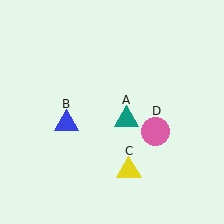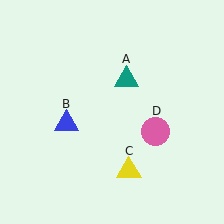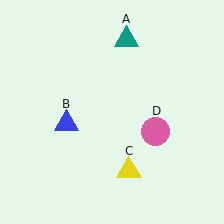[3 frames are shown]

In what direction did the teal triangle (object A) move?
The teal triangle (object A) moved up.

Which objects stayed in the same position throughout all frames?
Blue triangle (object B) and yellow triangle (object C) and pink circle (object D) remained stationary.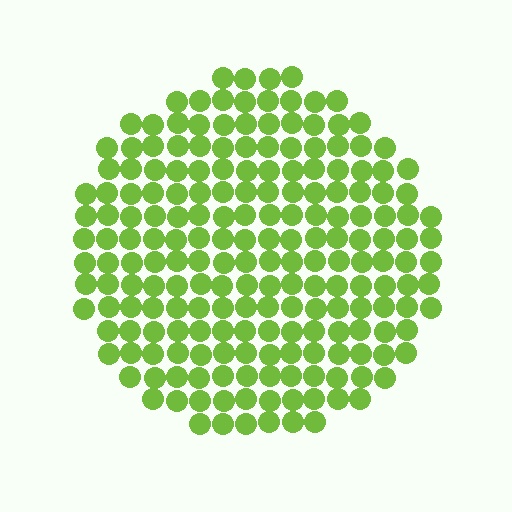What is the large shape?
The large shape is a circle.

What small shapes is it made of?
It is made of small circles.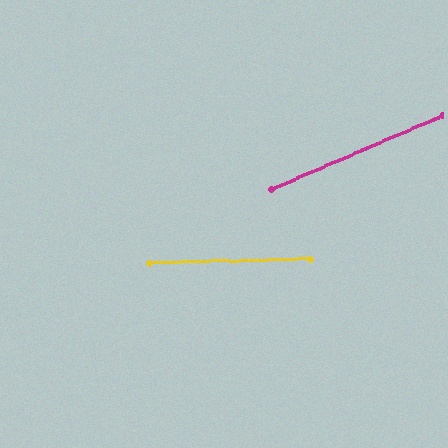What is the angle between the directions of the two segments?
Approximately 22 degrees.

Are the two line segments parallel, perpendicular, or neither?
Neither parallel nor perpendicular — they differ by about 22°.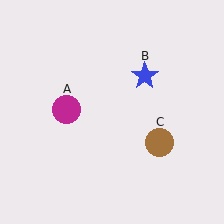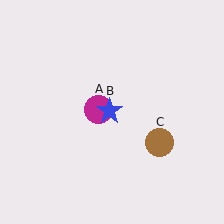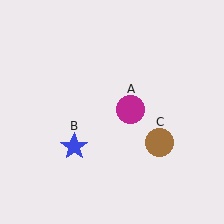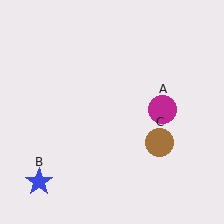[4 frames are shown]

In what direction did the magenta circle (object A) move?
The magenta circle (object A) moved right.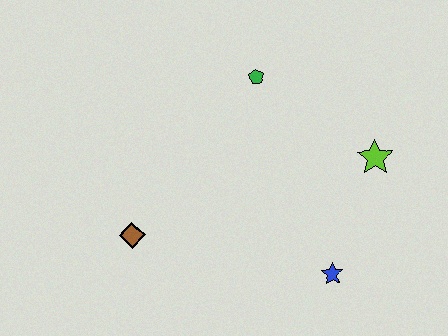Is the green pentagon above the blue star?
Yes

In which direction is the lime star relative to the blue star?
The lime star is above the blue star.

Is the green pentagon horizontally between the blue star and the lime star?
No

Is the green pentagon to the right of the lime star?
No